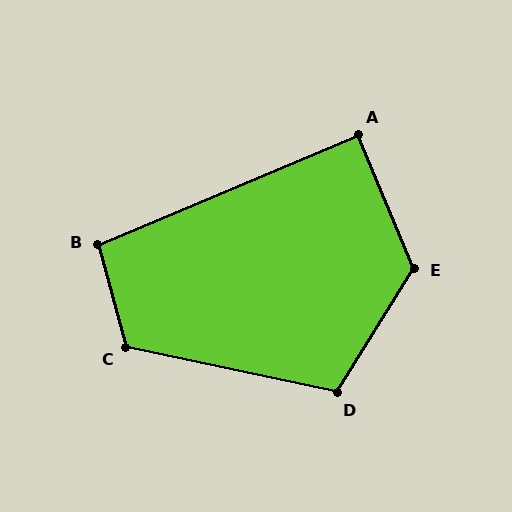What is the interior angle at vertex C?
Approximately 117 degrees (obtuse).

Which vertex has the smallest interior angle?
A, at approximately 90 degrees.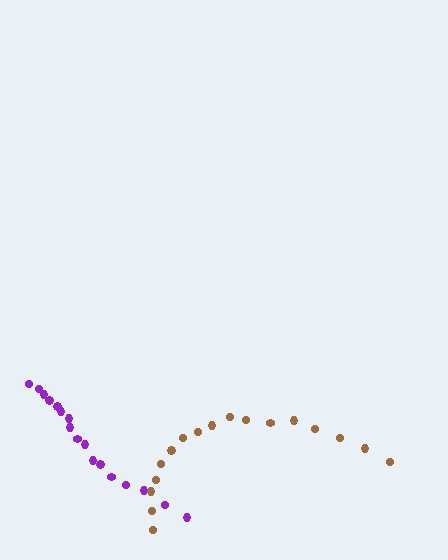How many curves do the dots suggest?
There are 2 distinct paths.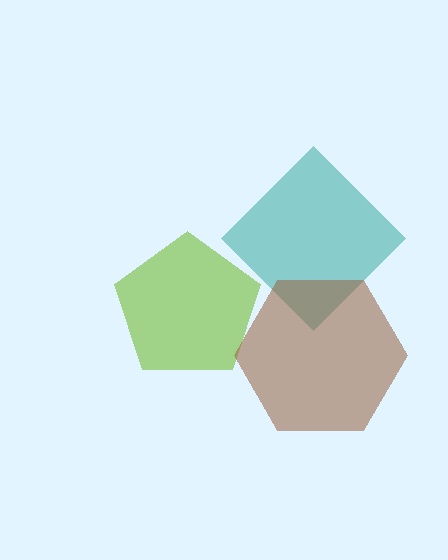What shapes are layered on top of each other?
The layered shapes are: a teal diamond, a lime pentagon, a brown hexagon.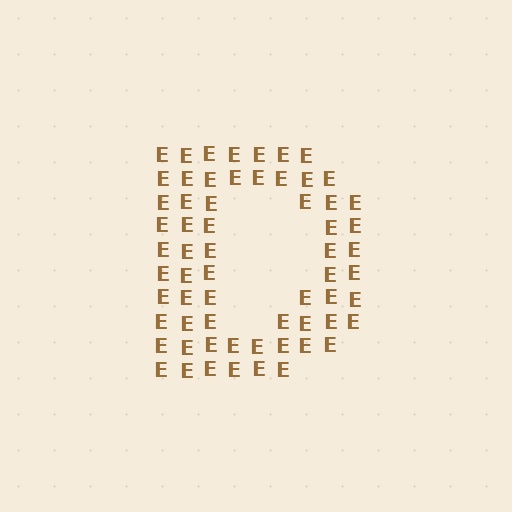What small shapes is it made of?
It is made of small letter E's.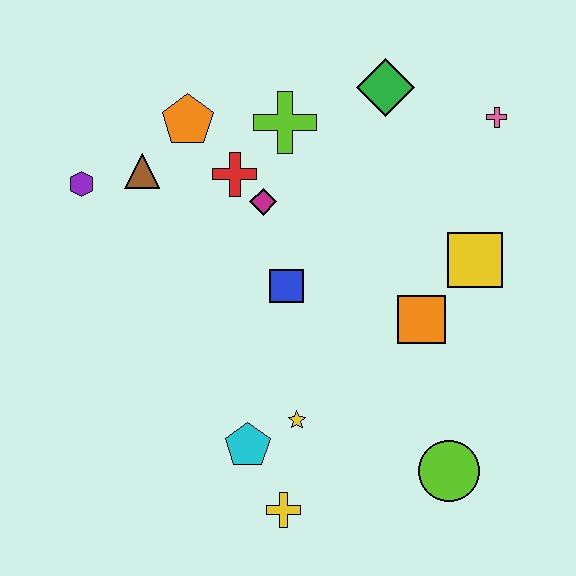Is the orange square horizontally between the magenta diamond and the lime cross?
No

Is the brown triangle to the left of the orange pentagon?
Yes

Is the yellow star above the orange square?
No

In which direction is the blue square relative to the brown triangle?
The blue square is to the right of the brown triangle.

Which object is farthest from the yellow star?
The pink cross is farthest from the yellow star.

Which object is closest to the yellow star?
The cyan pentagon is closest to the yellow star.